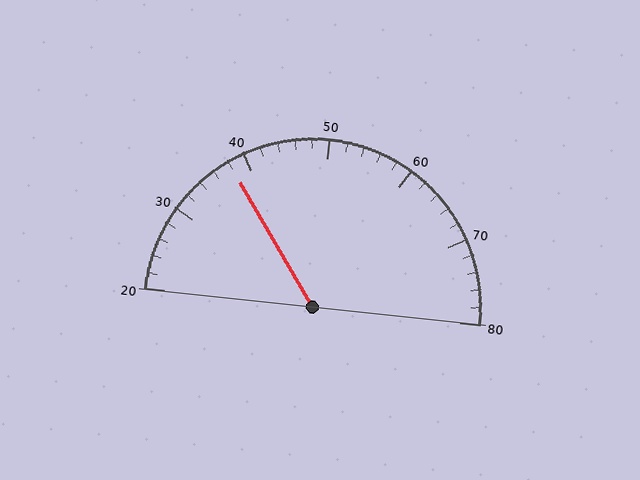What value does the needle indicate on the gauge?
The needle indicates approximately 38.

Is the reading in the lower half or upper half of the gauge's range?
The reading is in the lower half of the range (20 to 80).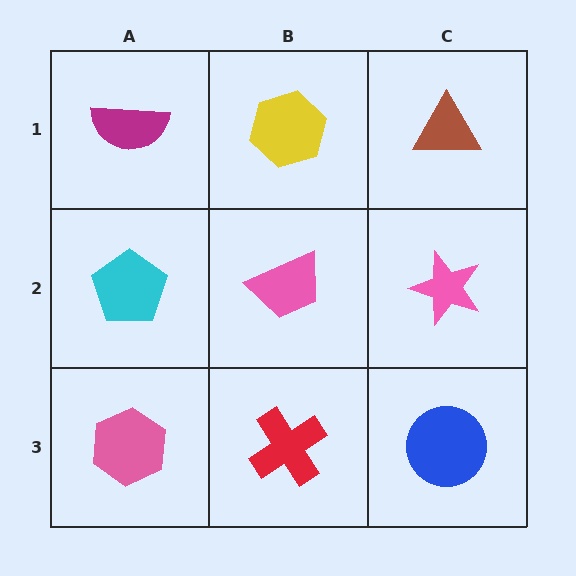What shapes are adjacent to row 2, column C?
A brown triangle (row 1, column C), a blue circle (row 3, column C), a pink trapezoid (row 2, column B).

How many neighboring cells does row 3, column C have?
2.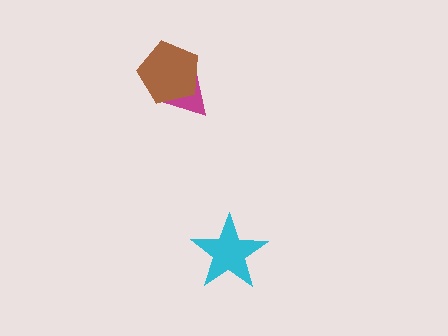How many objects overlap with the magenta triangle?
1 object overlaps with the magenta triangle.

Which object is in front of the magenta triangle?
The brown pentagon is in front of the magenta triangle.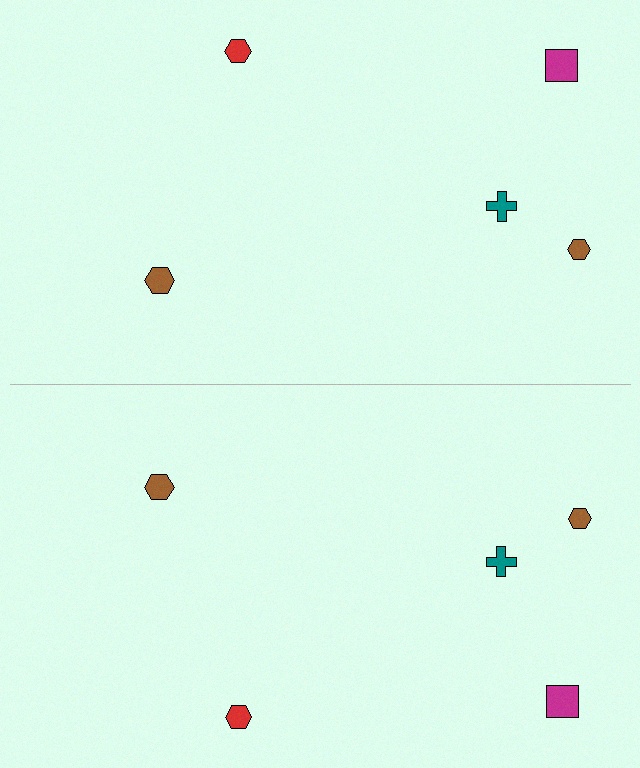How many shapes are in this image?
There are 10 shapes in this image.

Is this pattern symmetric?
Yes, this pattern has bilateral (reflection) symmetry.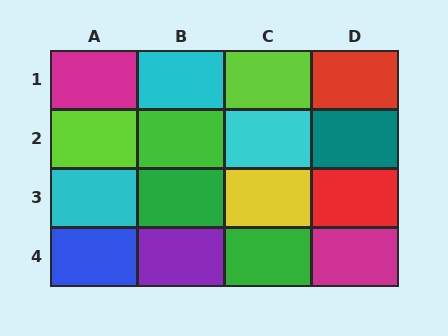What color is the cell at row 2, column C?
Cyan.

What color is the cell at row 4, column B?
Purple.